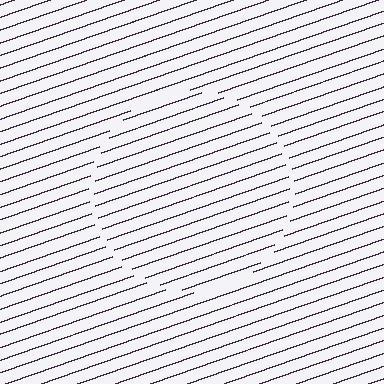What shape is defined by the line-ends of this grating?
An illusory circle. The interior of the shape contains the same grating, shifted by half a period — the contour is defined by the phase discontinuity where line-ends from the inner and outer gratings abut.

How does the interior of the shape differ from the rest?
The interior of the shape contains the same grating, shifted by half a period — the contour is defined by the phase discontinuity where line-ends from the inner and outer gratings abut.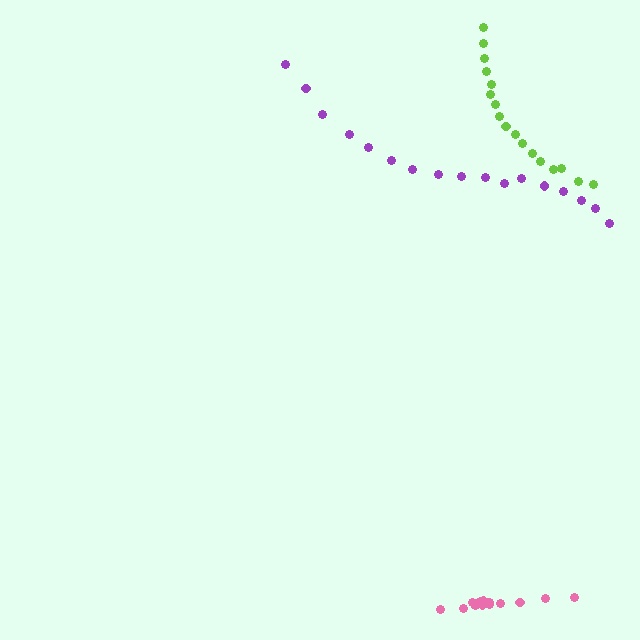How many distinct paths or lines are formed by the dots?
There are 3 distinct paths.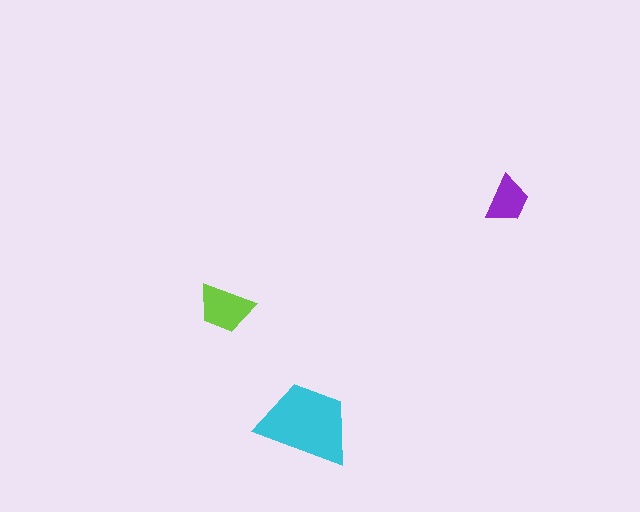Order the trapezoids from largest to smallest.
the cyan one, the lime one, the purple one.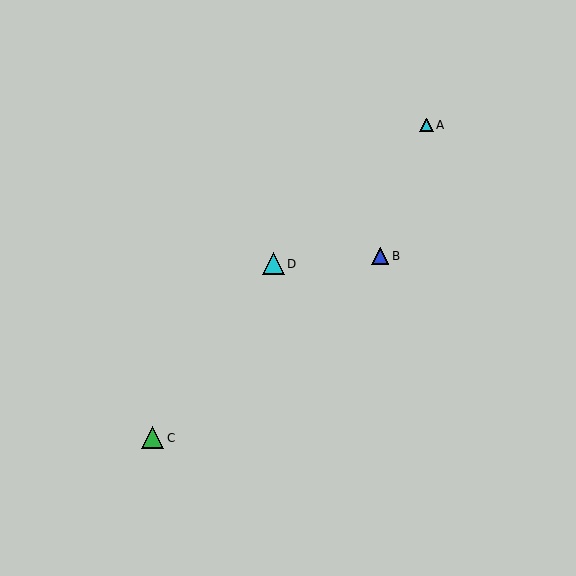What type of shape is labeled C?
Shape C is a green triangle.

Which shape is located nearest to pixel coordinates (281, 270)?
The cyan triangle (labeled D) at (273, 264) is nearest to that location.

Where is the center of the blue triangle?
The center of the blue triangle is at (380, 256).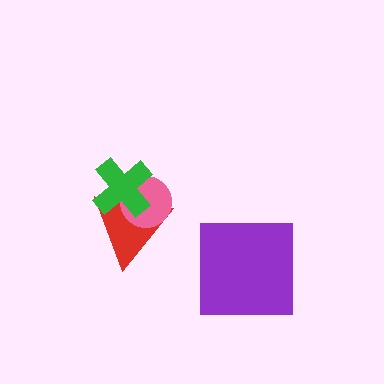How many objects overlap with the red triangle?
2 objects overlap with the red triangle.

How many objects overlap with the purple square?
0 objects overlap with the purple square.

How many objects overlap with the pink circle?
2 objects overlap with the pink circle.